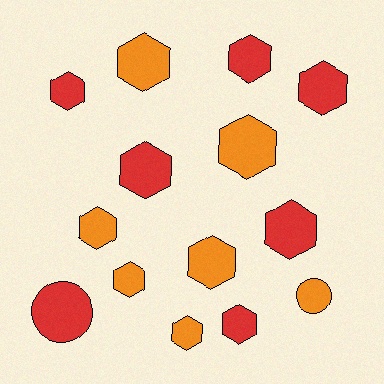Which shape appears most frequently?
Hexagon, with 12 objects.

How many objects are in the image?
There are 14 objects.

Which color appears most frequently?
Red, with 7 objects.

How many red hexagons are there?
There are 6 red hexagons.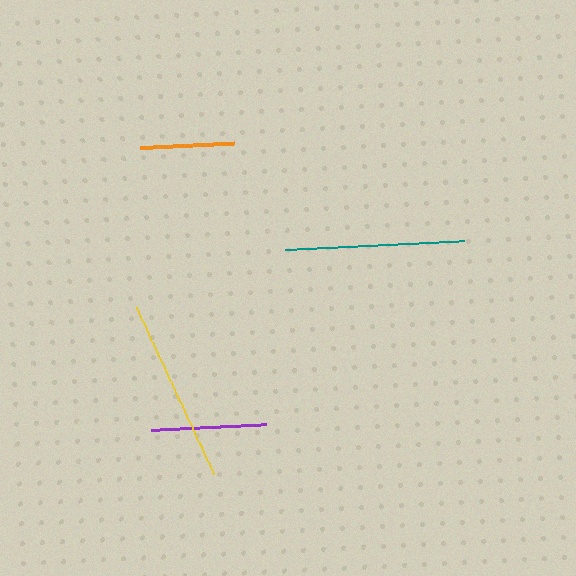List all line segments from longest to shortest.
From longest to shortest: yellow, teal, purple, orange.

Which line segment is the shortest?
The orange line is the shortest at approximately 94 pixels.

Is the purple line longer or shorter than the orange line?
The purple line is longer than the orange line.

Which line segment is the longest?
The yellow line is the longest at approximately 183 pixels.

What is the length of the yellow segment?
The yellow segment is approximately 183 pixels long.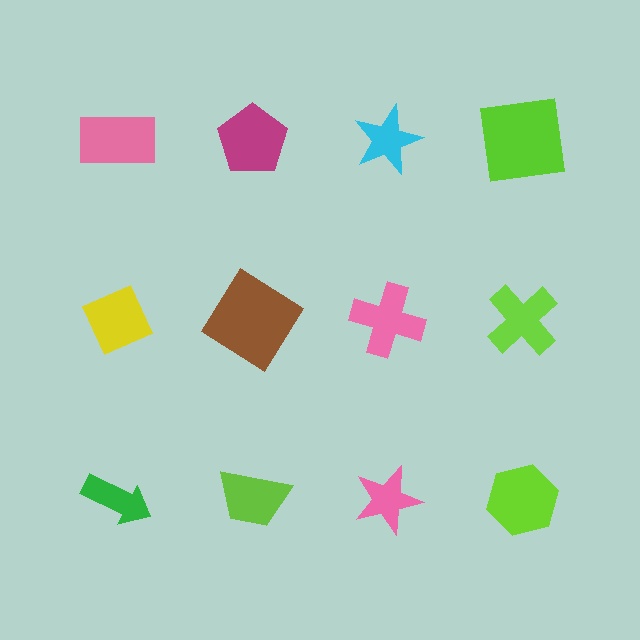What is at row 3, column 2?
A lime trapezoid.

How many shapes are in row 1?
4 shapes.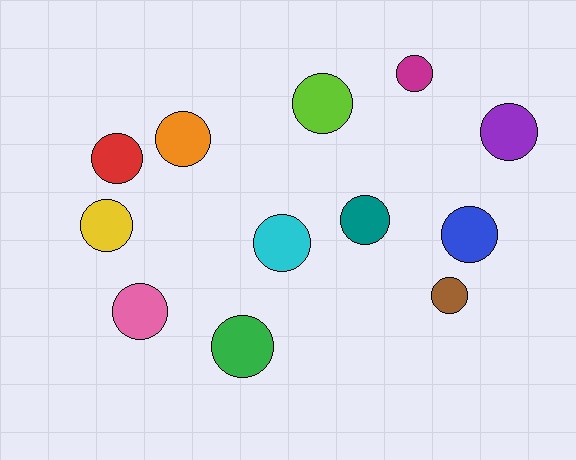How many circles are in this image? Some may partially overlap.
There are 12 circles.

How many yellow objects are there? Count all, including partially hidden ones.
There is 1 yellow object.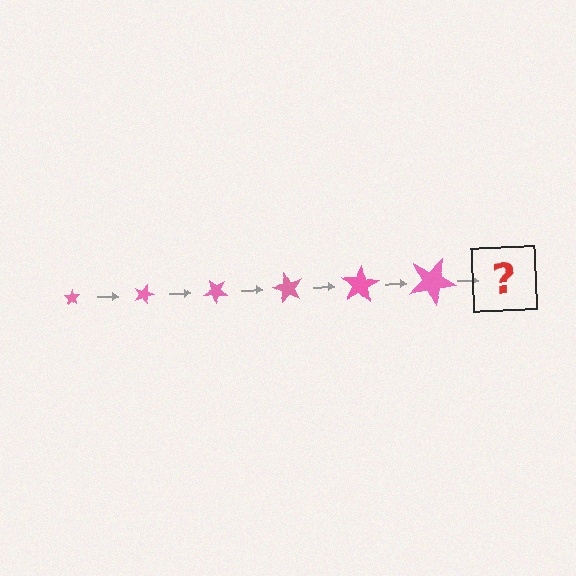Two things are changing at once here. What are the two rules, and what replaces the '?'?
The two rules are that the star grows larger each step and it rotates 20 degrees each step. The '?' should be a star, larger than the previous one and rotated 120 degrees from the start.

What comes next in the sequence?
The next element should be a star, larger than the previous one and rotated 120 degrees from the start.